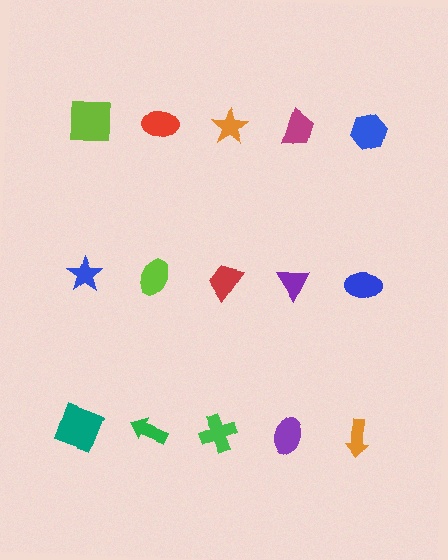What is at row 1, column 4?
A magenta trapezoid.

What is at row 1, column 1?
A lime square.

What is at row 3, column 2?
A green arrow.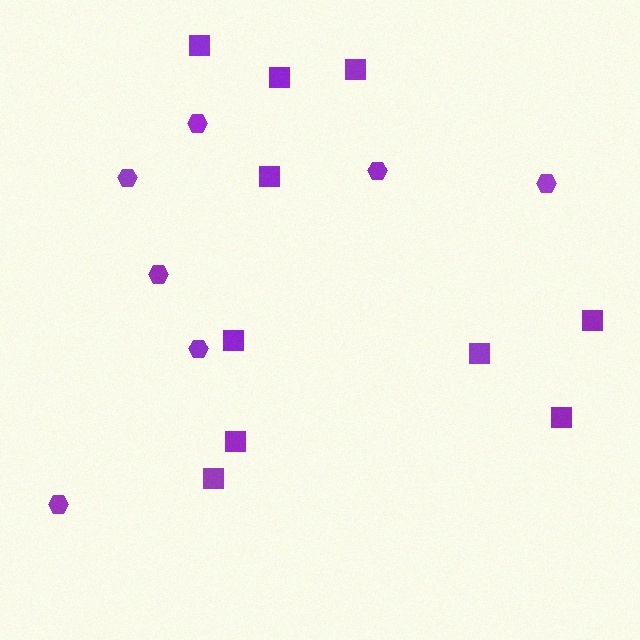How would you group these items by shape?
There are 2 groups: one group of hexagons (7) and one group of squares (10).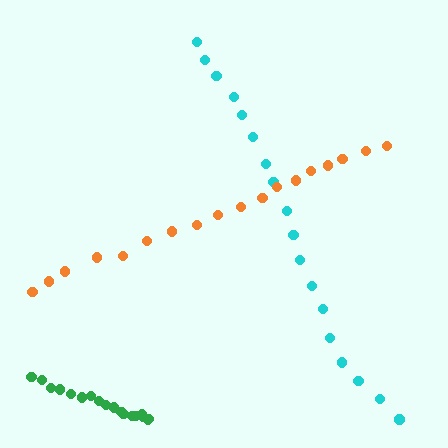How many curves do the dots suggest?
There are 3 distinct paths.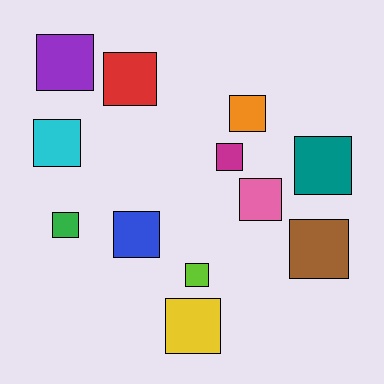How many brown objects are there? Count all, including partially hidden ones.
There is 1 brown object.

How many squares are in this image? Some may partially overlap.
There are 12 squares.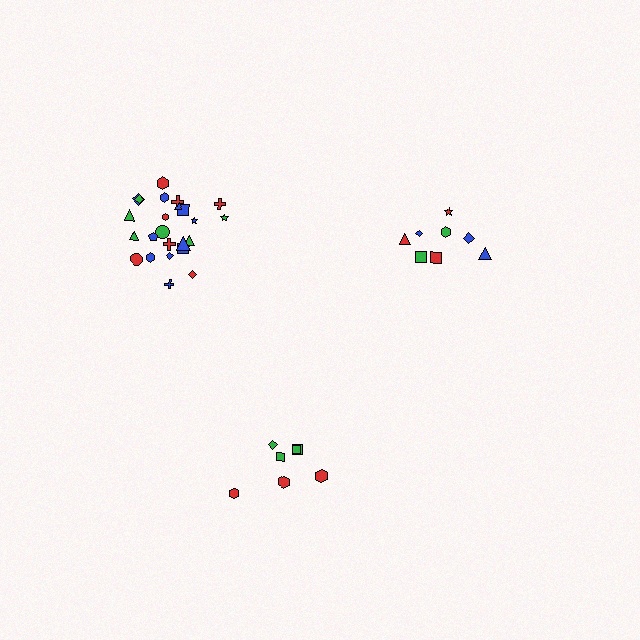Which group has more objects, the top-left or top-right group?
The top-left group.